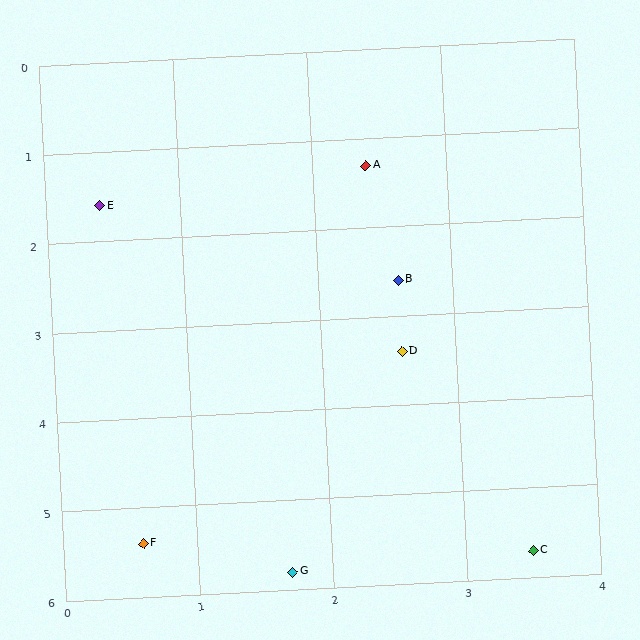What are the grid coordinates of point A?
Point A is at approximately (2.4, 1.3).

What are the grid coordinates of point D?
Point D is at approximately (2.6, 3.4).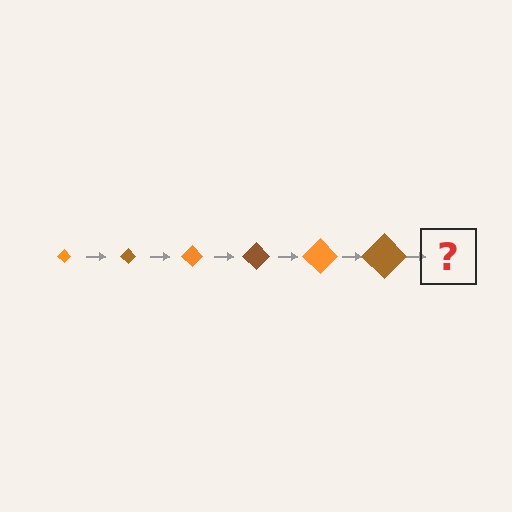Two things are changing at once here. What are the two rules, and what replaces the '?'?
The two rules are that the diamond grows larger each step and the color cycles through orange and brown. The '?' should be an orange diamond, larger than the previous one.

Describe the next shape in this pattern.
It should be an orange diamond, larger than the previous one.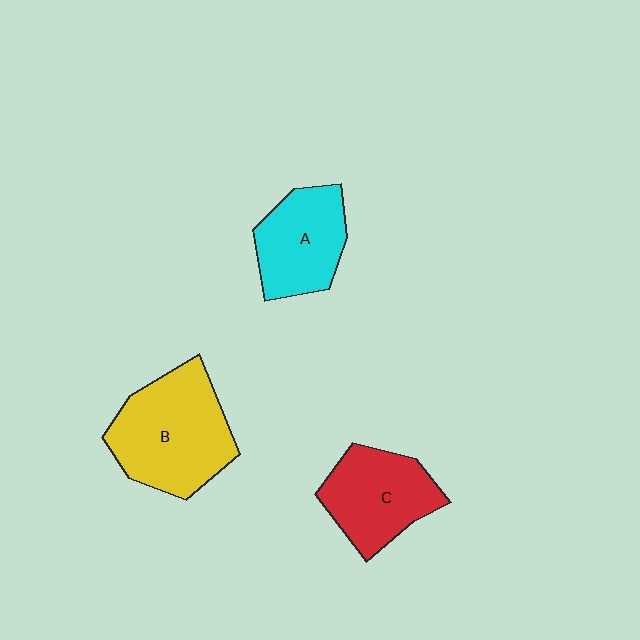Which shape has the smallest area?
Shape A (cyan).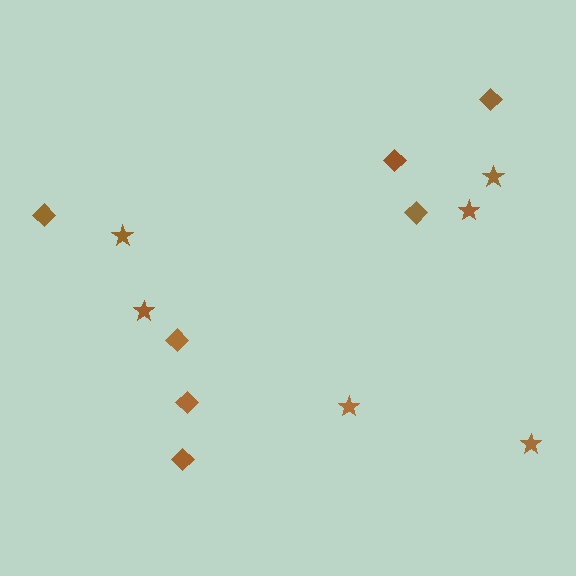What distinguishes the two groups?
There are 2 groups: one group of stars (6) and one group of diamonds (7).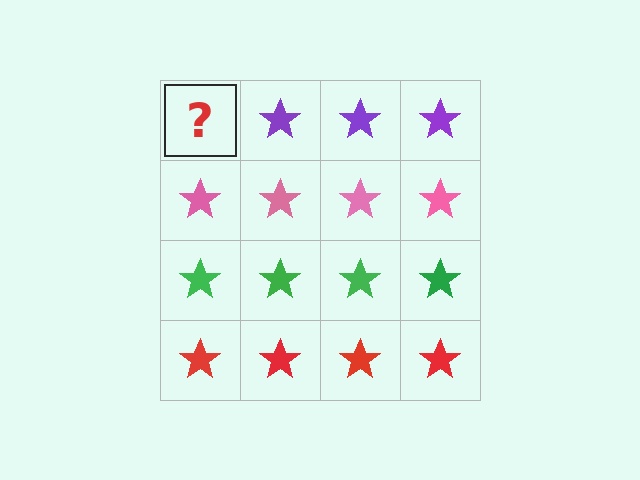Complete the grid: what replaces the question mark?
The question mark should be replaced with a purple star.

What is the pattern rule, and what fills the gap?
The rule is that each row has a consistent color. The gap should be filled with a purple star.